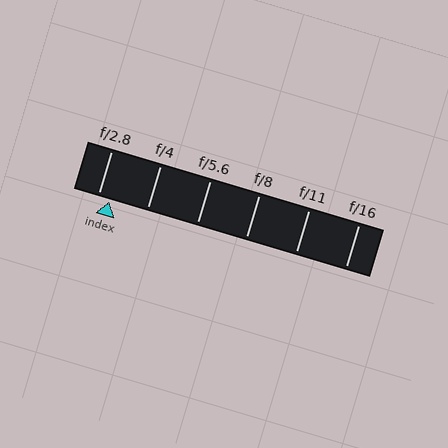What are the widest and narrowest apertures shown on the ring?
The widest aperture shown is f/2.8 and the narrowest is f/16.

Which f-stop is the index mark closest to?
The index mark is closest to f/2.8.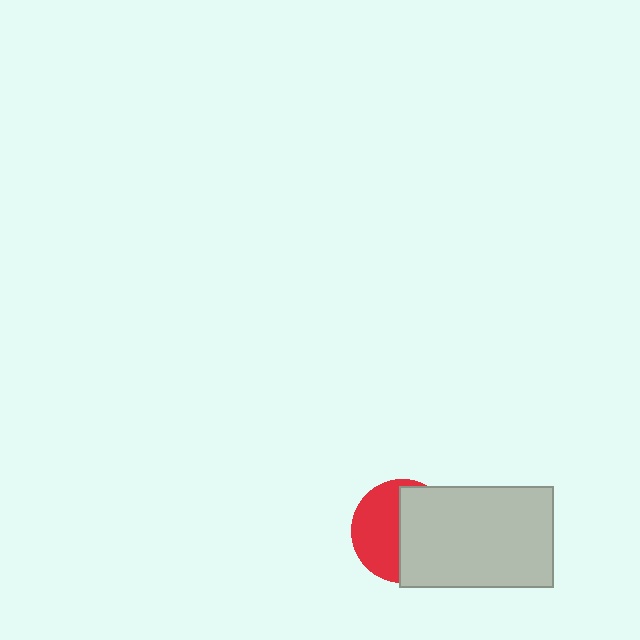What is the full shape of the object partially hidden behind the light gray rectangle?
The partially hidden object is a red circle.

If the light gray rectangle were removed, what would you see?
You would see the complete red circle.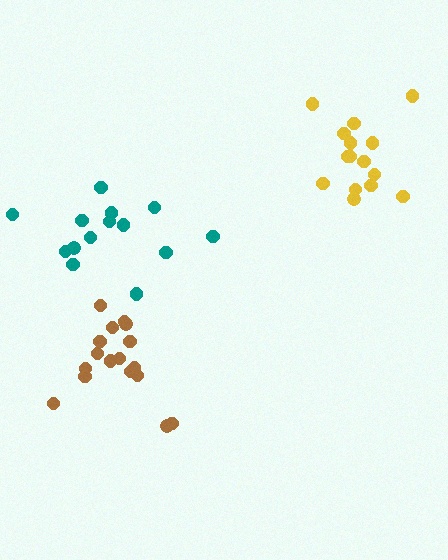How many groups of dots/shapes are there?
There are 3 groups.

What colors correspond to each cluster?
The clusters are colored: brown, teal, yellow.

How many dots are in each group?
Group 1: 17 dots, Group 2: 14 dots, Group 3: 15 dots (46 total).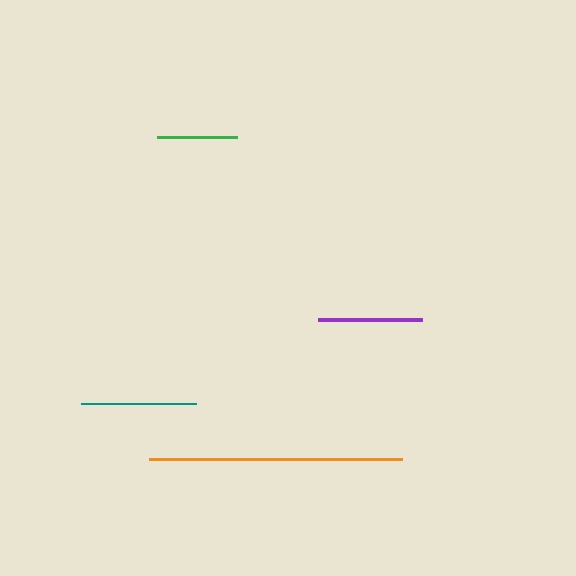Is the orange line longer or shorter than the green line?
The orange line is longer than the green line.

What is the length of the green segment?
The green segment is approximately 80 pixels long.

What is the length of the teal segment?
The teal segment is approximately 114 pixels long.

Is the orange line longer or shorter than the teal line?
The orange line is longer than the teal line.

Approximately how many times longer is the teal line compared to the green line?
The teal line is approximately 1.4 times the length of the green line.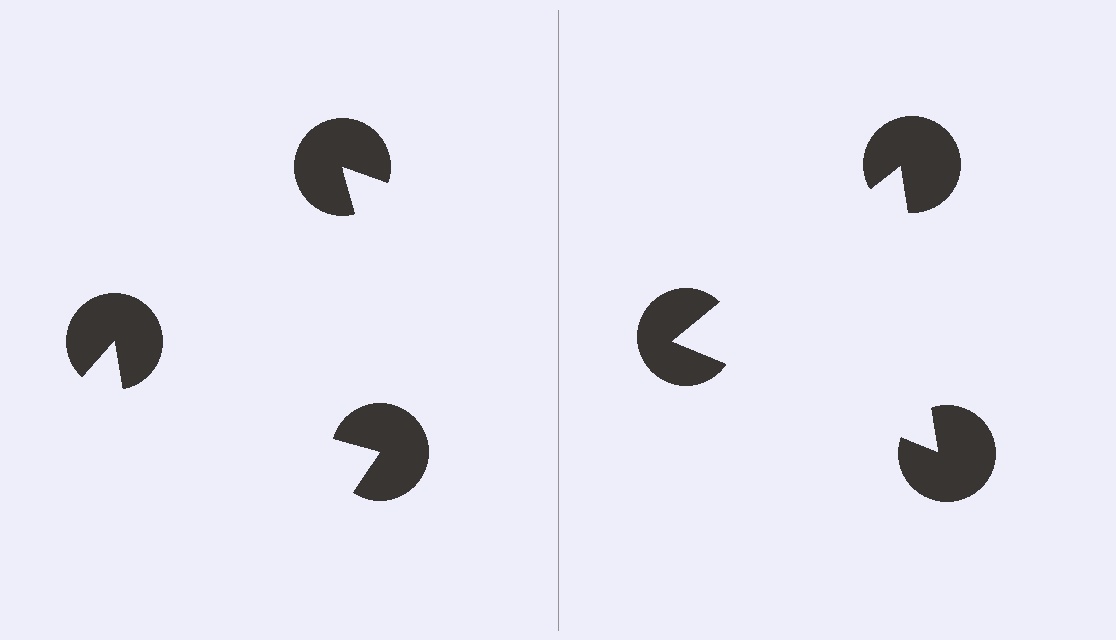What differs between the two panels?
The pac-man discs are positioned identically on both sides; only the wedge orientations differ. On the right they align to a triangle; on the left they are misaligned.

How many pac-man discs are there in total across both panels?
6 — 3 on each side.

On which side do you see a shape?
An illusory triangle appears on the right side. On the left side the wedge cuts are rotated, so no coherent shape forms.